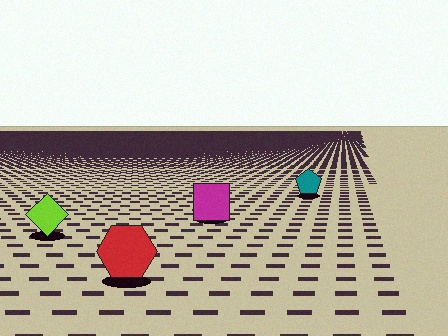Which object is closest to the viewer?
The red hexagon is closest. The texture marks near it are larger and more spread out.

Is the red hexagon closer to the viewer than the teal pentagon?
Yes. The red hexagon is closer — you can tell from the texture gradient: the ground texture is coarser near it.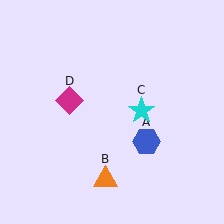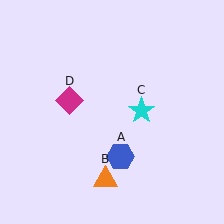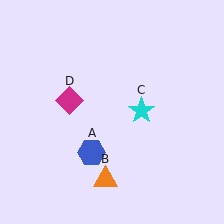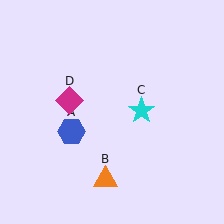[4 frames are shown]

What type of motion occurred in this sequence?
The blue hexagon (object A) rotated clockwise around the center of the scene.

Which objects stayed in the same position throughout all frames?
Orange triangle (object B) and cyan star (object C) and magenta diamond (object D) remained stationary.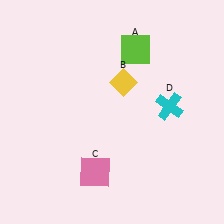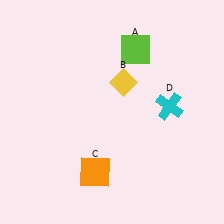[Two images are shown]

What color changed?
The square (C) changed from pink in Image 1 to orange in Image 2.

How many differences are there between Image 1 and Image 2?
There is 1 difference between the two images.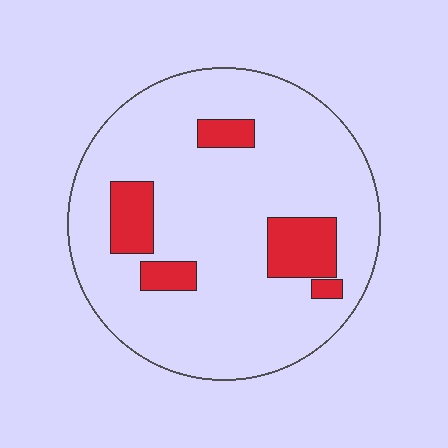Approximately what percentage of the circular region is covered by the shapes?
Approximately 15%.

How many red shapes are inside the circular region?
5.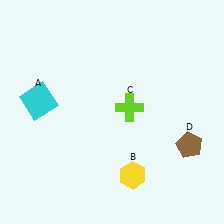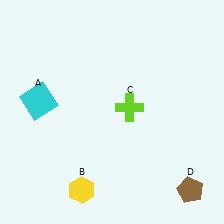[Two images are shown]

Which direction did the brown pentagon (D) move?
The brown pentagon (D) moved down.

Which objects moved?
The objects that moved are: the yellow hexagon (B), the brown pentagon (D).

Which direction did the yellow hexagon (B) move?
The yellow hexagon (B) moved left.